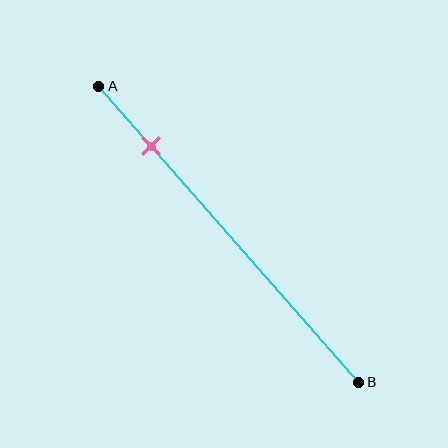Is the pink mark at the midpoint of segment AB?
No, the mark is at about 20% from A, not at the 50% midpoint.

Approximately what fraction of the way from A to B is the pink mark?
The pink mark is approximately 20% of the way from A to B.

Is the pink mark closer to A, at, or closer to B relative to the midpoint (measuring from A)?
The pink mark is closer to point A than the midpoint of segment AB.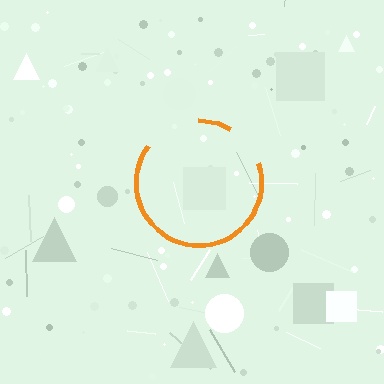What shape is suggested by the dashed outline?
The dashed outline suggests a circle.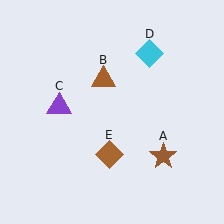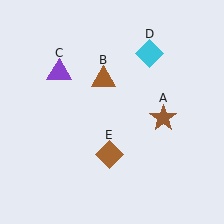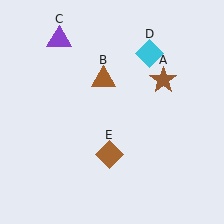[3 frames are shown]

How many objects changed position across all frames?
2 objects changed position: brown star (object A), purple triangle (object C).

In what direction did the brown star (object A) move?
The brown star (object A) moved up.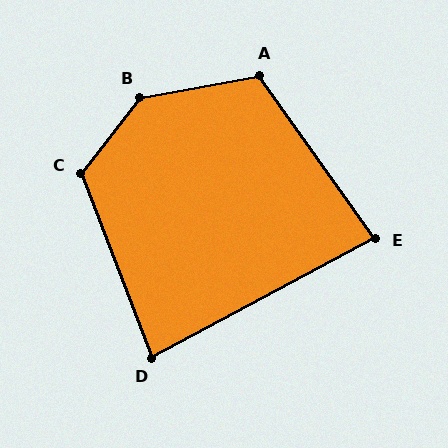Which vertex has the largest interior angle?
B, at approximately 138 degrees.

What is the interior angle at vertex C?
Approximately 121 degrees (obtuse).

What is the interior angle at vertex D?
Approximately 83 degrees (acute).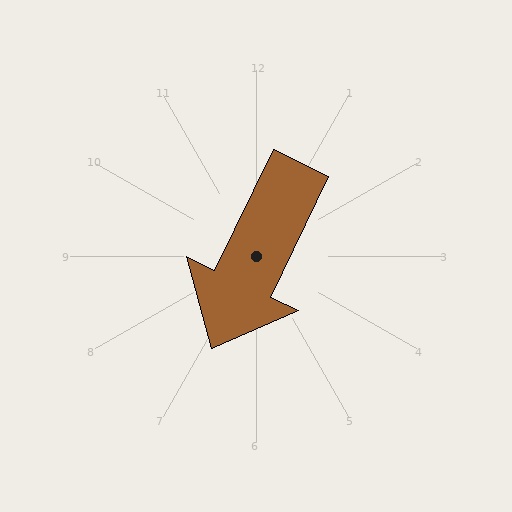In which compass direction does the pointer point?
Southwest.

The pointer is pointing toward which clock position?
Roughly 7 o'clock.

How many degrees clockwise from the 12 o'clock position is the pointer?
Approximately 206 degrees.